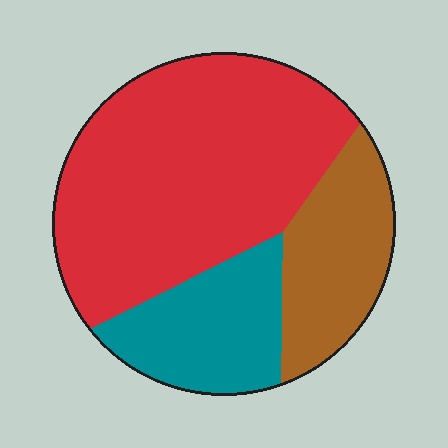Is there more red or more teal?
Red.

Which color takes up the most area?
Red, at roughly 60%.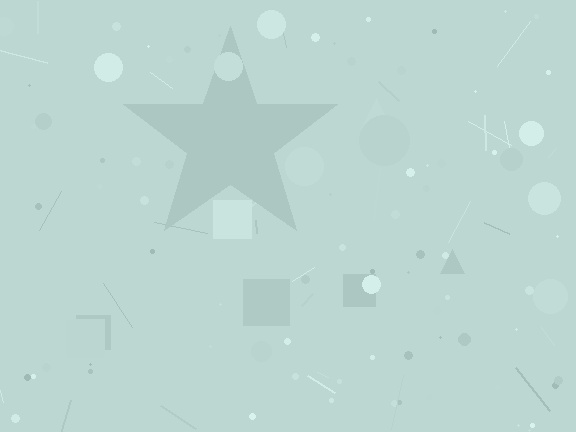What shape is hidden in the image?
A star is hidden in the image.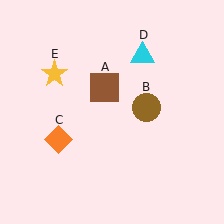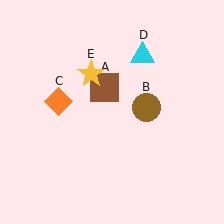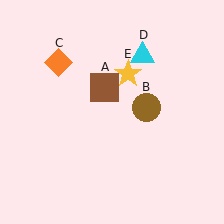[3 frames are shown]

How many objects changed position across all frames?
2 objects changed position: orange diamond (object C), yellow star (object E).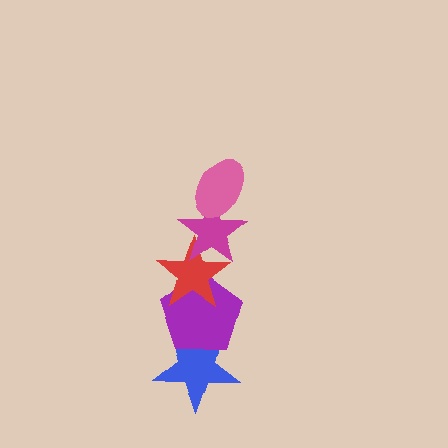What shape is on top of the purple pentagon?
The red star is on top of the purple pentagon.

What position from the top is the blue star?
The blue star is 5th from the top.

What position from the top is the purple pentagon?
The purple pentagon is 4th from the top.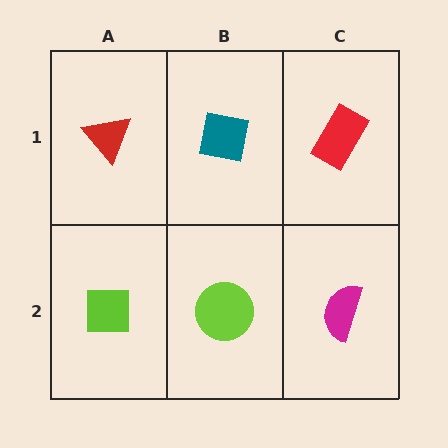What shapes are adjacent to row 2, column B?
A teal square (row 1, column B), a lime square (row 2, column A), a magenta semicircle (row 2, column C).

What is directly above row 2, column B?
A teal square.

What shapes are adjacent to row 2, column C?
A red rectangle (row 1, column C), a lime circle (row 2, column B).